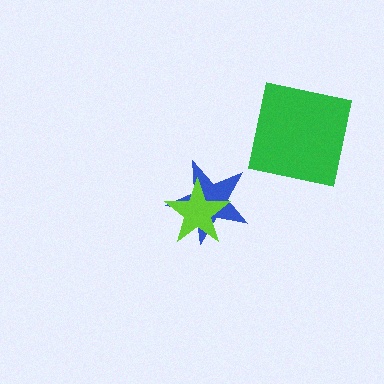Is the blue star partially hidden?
Yes, it is partially covered by another shape.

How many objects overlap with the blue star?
1 object overlaps with the blue star.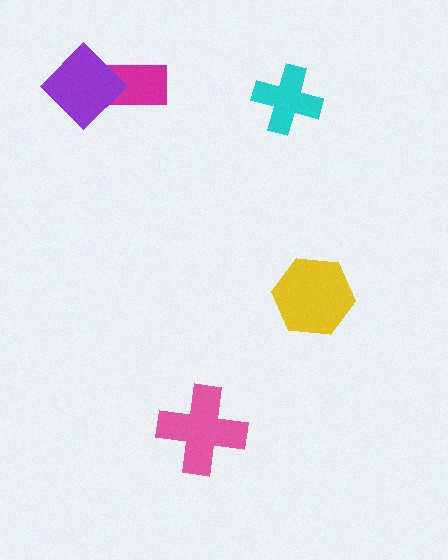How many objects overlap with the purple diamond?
1 object overlaps with the purple diamond.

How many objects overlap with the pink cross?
0 objects overlap with the pink cross.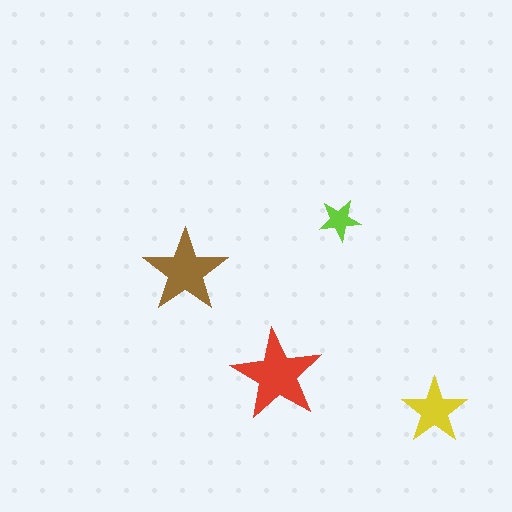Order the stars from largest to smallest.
the red one, the brown one, the yellow one, the lime one.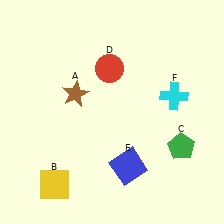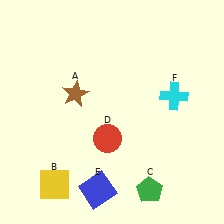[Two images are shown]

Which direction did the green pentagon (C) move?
The green pentagon (C) moved down.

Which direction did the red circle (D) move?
The red circle (D) moved down.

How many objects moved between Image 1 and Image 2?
3 objects moved between the two images.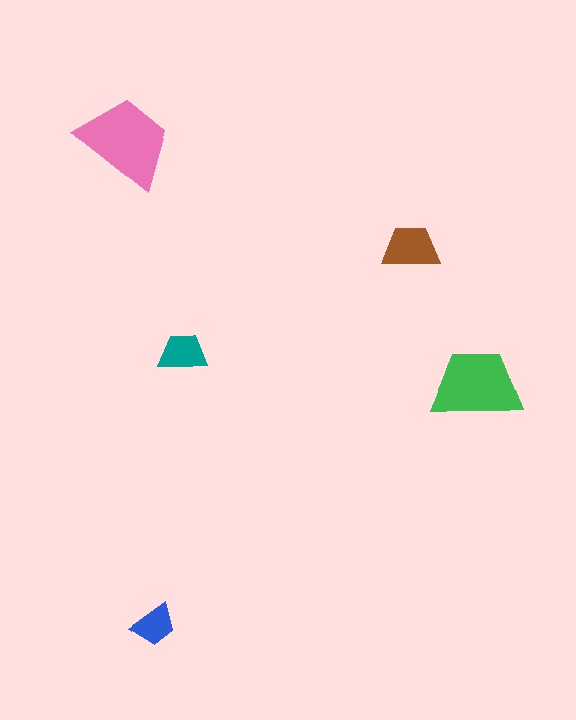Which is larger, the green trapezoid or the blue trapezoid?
The green one.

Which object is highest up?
The pink trapezoid is topmost.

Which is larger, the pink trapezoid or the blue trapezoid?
The pink one.